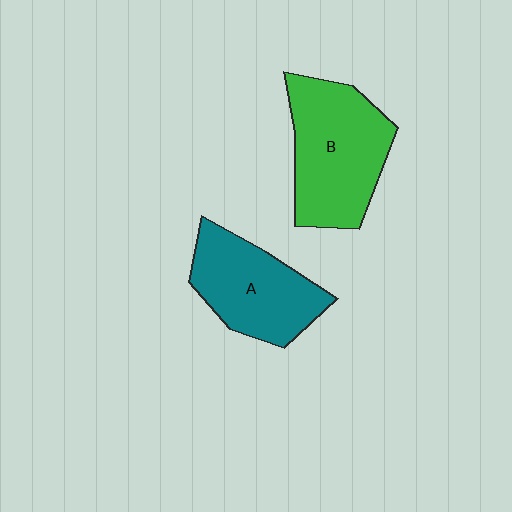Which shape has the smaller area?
Shape A (teal).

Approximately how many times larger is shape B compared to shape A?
Approximately 1.2 times.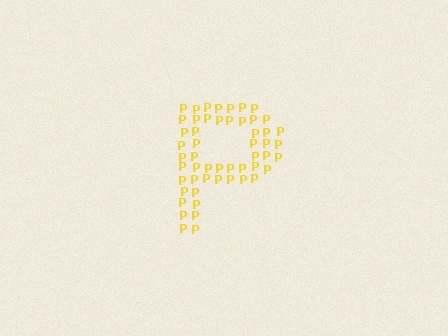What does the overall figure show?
The overall figure shows the letter P.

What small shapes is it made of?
It is made of small letter P's.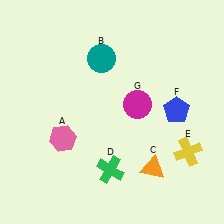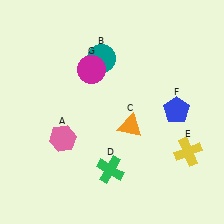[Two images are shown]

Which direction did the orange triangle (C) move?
The orange triangle (C) moved up.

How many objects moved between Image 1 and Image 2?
2 objects moved between the two images.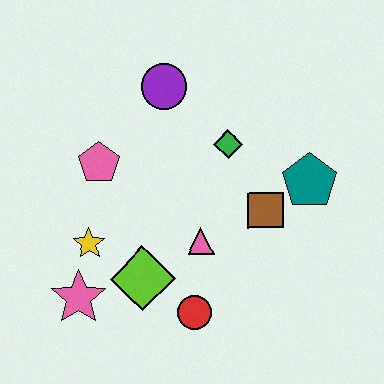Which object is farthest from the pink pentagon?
The teal pentagon is farthest from the pink pentagon.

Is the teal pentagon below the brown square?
No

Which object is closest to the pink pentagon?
The yellow star is closest to the pink pentagon.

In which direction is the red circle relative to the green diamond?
The red circle is below the green diamond.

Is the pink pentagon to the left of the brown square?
Yes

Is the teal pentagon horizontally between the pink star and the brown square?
No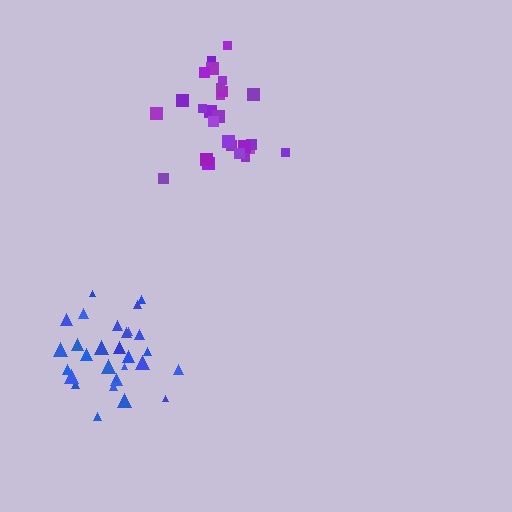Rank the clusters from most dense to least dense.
blue, purple.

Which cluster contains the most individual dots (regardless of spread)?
Blue (29).